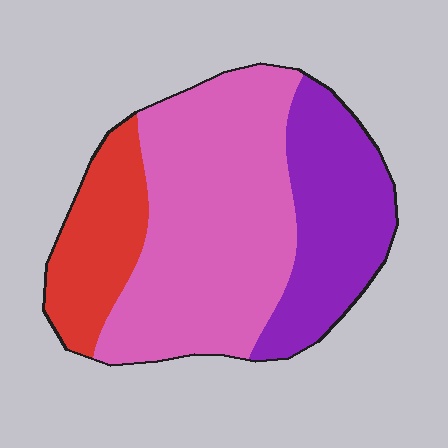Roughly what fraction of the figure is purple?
Purple covers 28% of the figure.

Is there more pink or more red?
Pink.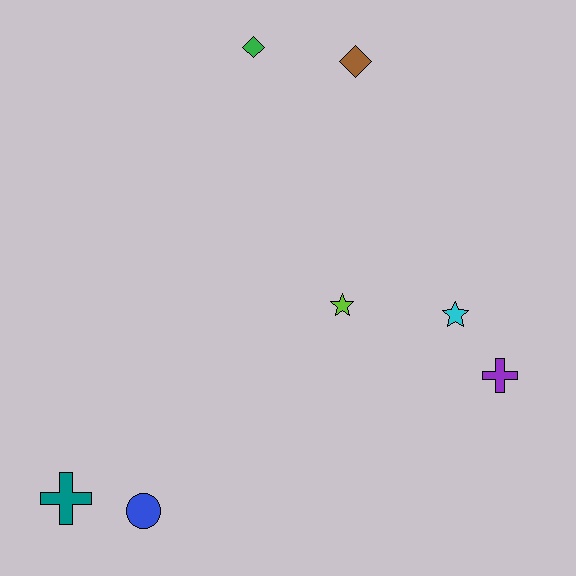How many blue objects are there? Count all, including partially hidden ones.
There is 1 blue object.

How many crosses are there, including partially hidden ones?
There are 2 crosses.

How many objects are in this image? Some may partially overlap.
There are 7 objects.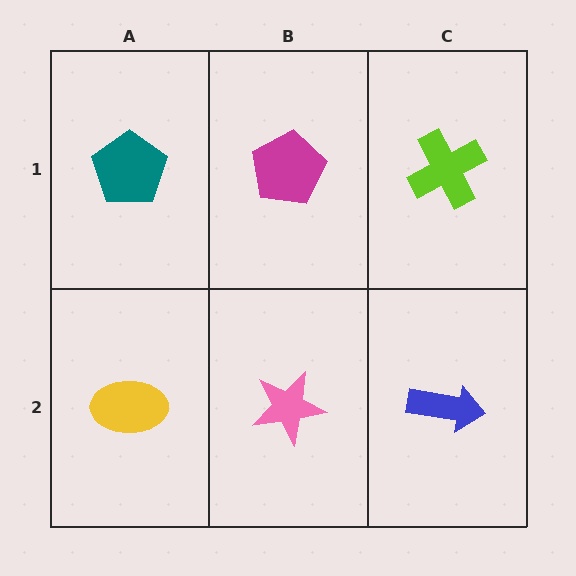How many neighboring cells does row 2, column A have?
2.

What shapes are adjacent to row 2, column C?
A lime cross (row 1, column C), a pink star (row 2, column B).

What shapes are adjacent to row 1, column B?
A pink star (row 2, column B), a teal pentagon (row 1, column A), a lime cross (row 1, column C).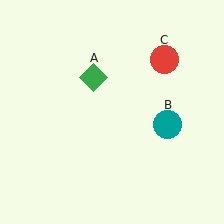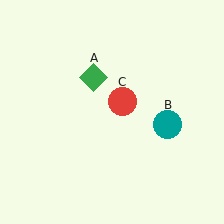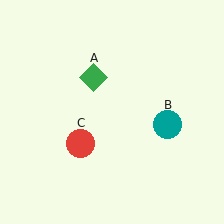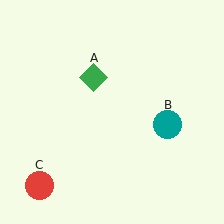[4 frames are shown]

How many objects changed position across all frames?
1 object changed position: red circle (object C).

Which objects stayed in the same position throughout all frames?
Green diamond (object A) and teal circle (object B) remained stationary.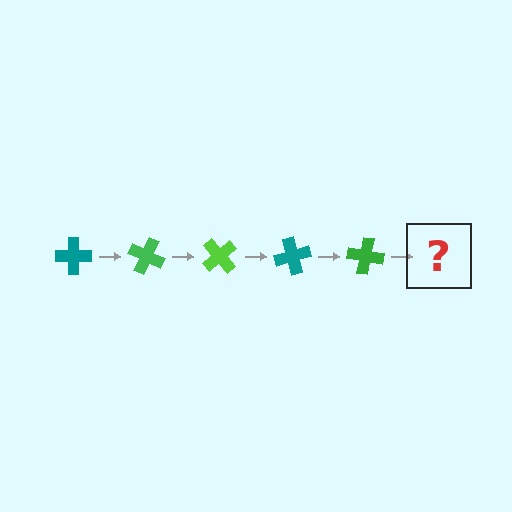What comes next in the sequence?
The next element should be a lime cross, rotated 125 degrees from the start.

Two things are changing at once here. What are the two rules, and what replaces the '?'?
The two rules are that it rotates 25 degrees each step and the color cycles through teal, green, and lime. The '?' should be a lime cross, rotated 125 degrees from the start.